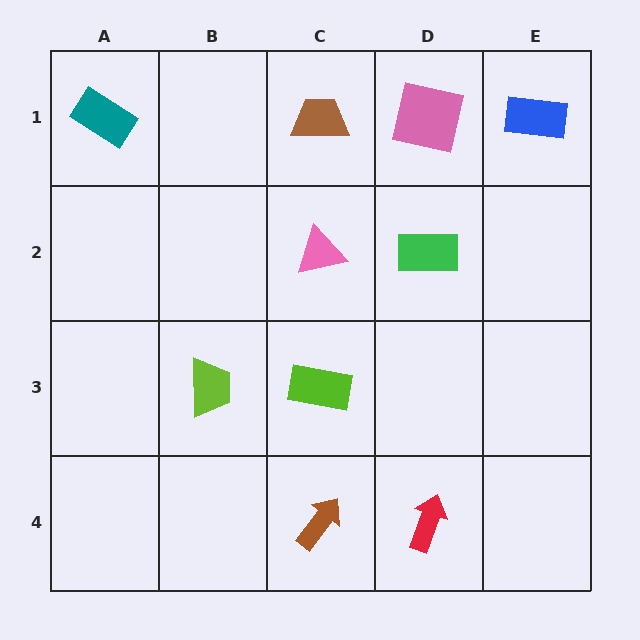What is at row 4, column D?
A red arrow.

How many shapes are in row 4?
2 shapes.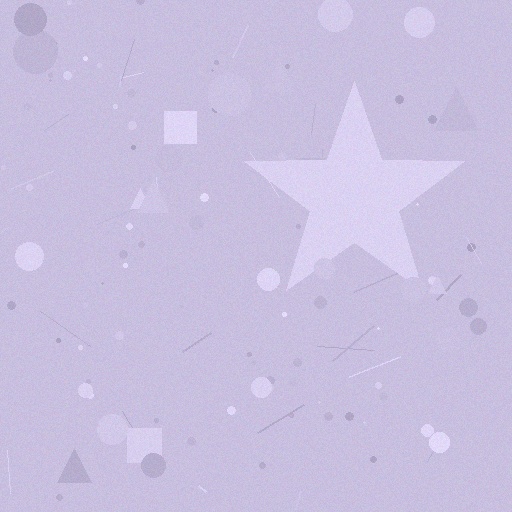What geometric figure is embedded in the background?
A star is embedded in the background.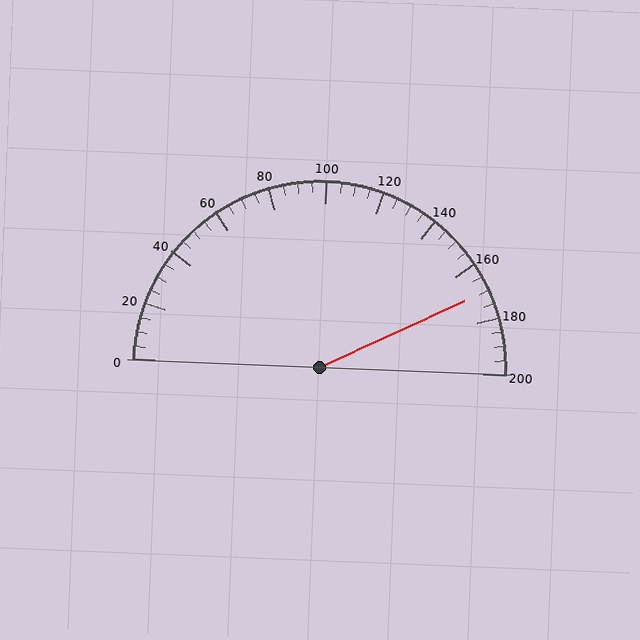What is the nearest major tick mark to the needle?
The nearest major tick mark is 160.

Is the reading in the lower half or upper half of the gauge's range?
The reading is in the upper half of the range (0 to 200).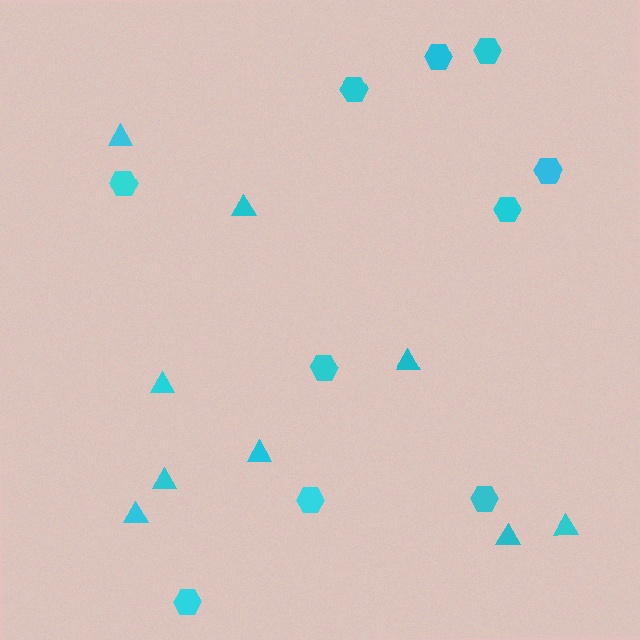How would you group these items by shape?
There are 2 groups: one group of triangles (9) and one group of hexagons (10).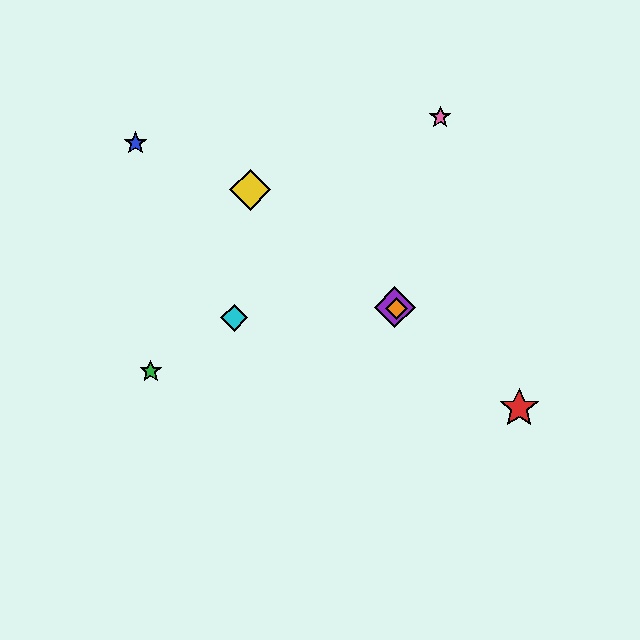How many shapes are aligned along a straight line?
4 shapes (the red star, the yellow diamond, the purple diamond, the orange diamond) are aligned along a straight line.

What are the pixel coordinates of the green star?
The green star is at (151, 371).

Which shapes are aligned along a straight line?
The red star, the yellow diamond, the purple diamond, the orange diamond are aligned along a straight line.